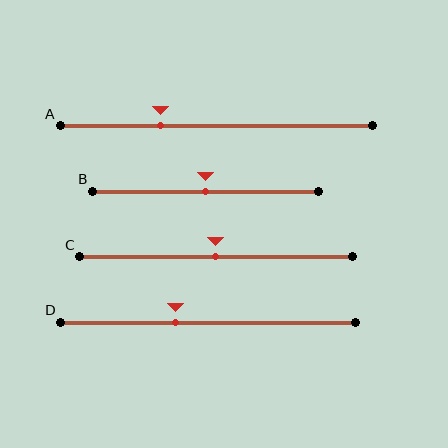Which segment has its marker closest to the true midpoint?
Segment B has its marker closest to the true midpoint.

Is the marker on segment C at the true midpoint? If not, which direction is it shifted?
Yes, the marker on segment C is at the true midpoint.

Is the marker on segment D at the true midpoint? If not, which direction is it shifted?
No, the marker on segment D is shifted to the left by about 11% of the segment length.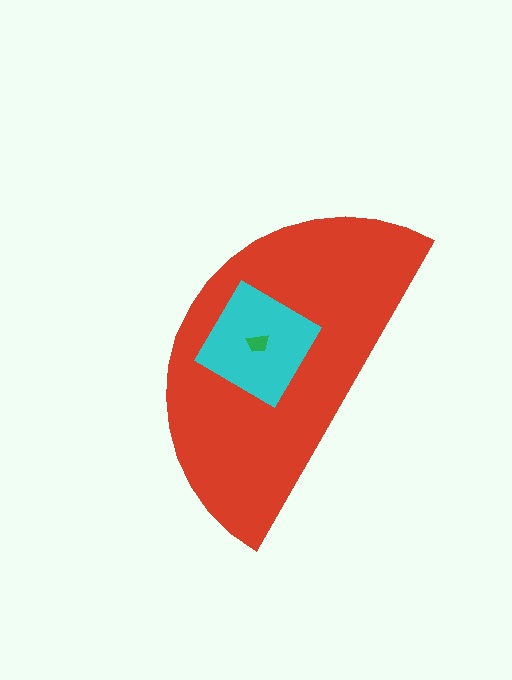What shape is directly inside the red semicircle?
The cyan diamond.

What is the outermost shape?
The red semicircle.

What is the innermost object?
The green trapezoid.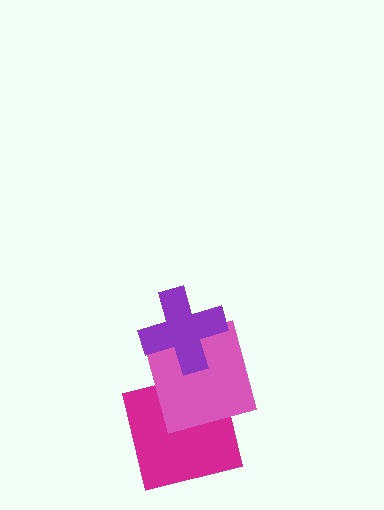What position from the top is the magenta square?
The magenta square is 3rd from the top.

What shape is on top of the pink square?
The purple cross is on top of the pink square.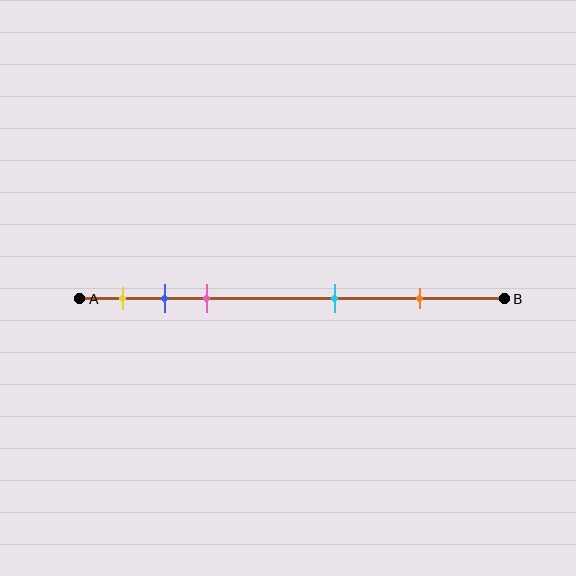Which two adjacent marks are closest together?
The blue and pink marks are the closest adjacent pair.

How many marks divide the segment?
There are 5 marks dividing the segment.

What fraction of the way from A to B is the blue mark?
The blue mark is approximately 20% (0.2) of the way from A to B.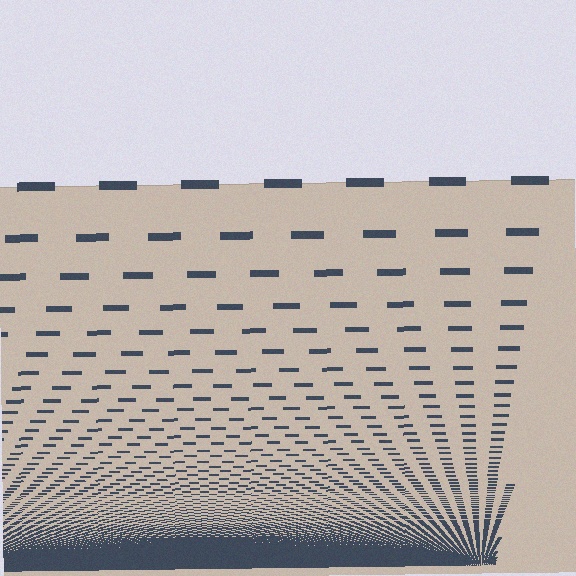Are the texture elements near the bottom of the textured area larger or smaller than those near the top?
Smaller. The gradient is inverted — elements near the bottom are smaller and denser.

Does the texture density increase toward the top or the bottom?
Density increases toward the bottom.